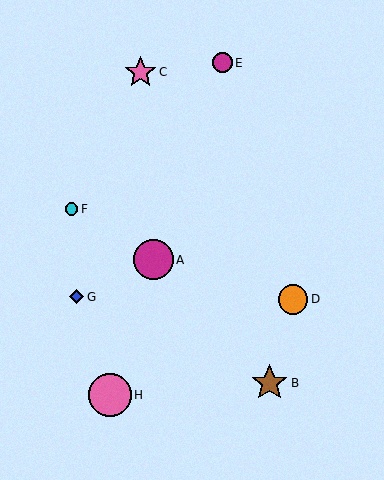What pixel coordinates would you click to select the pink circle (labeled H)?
Click at (110, 395) to select the pink circle H.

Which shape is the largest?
The pink circle (labeled H) is the largest.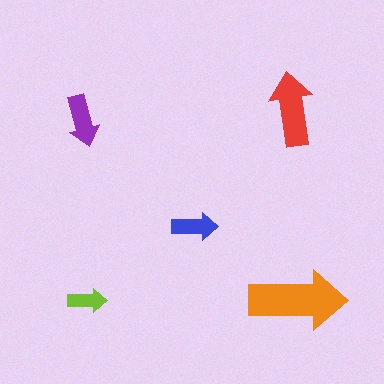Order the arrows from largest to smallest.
the orange one, the red one, the purple one, the blue one, the lime one.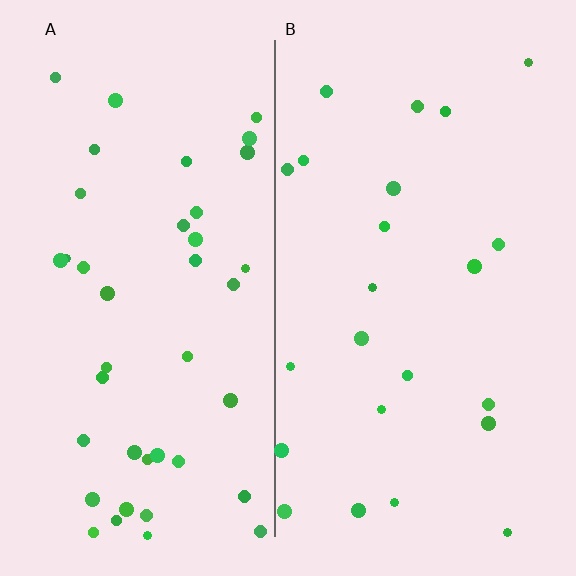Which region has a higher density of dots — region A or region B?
A (the left).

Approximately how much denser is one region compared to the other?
Approximately 1.8× — region A over region B.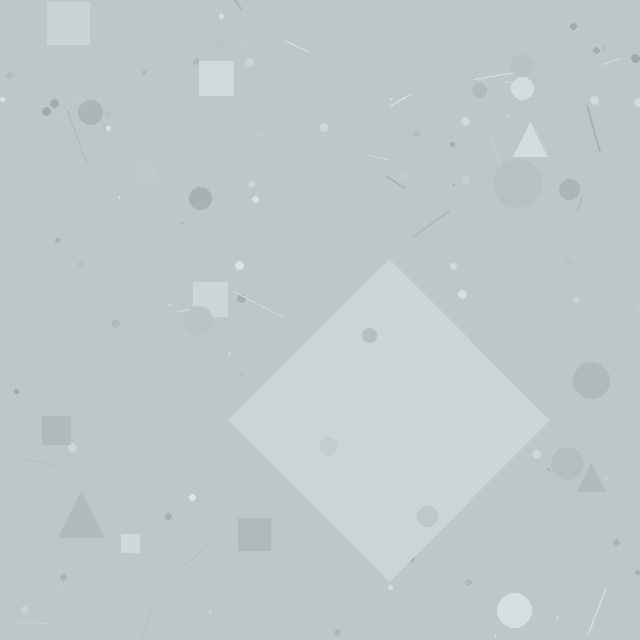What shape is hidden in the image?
A diamond is hidden in the image.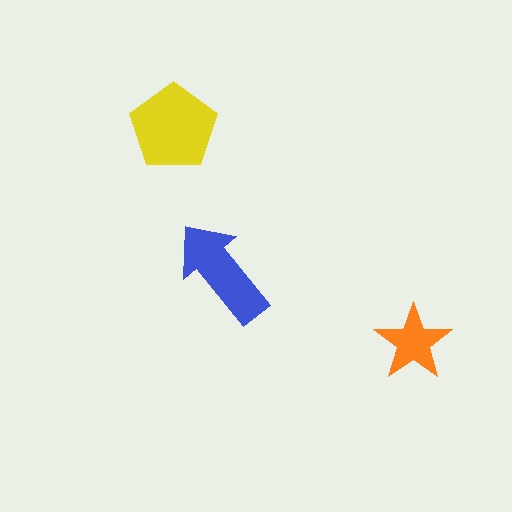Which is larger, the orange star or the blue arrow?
The blue arrow.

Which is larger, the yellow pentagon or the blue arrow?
The yellow pentagon.